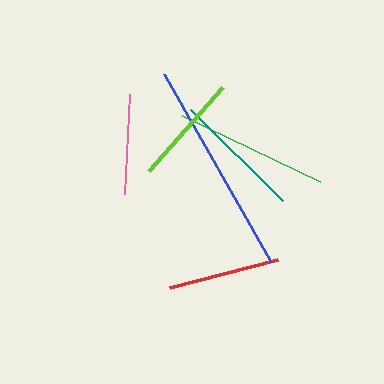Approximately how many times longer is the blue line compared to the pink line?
The blue line is approximately 2.1 times the length of the pink line.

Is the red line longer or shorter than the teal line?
The teal line is longer than the red line.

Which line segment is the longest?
The blue line is the longest at approximately 215 pixels.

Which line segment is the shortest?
The pink line is the shortest at approximately 101 pixels.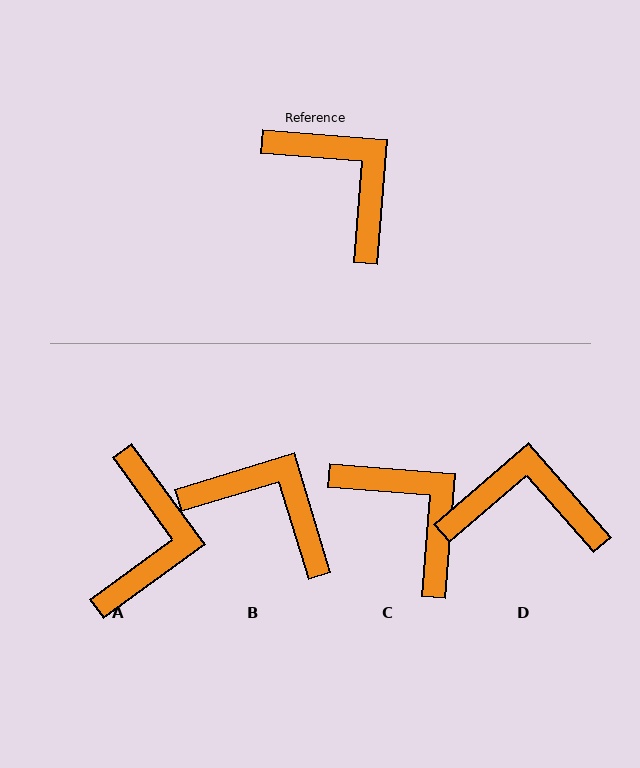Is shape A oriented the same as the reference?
No, it is off by about 50 degrees.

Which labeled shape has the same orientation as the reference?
C.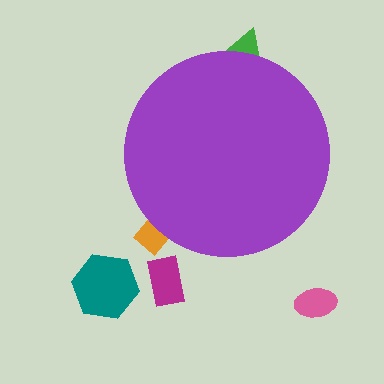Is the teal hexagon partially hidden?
No, the teal hexagon is fully visible.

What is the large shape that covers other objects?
A purple circle.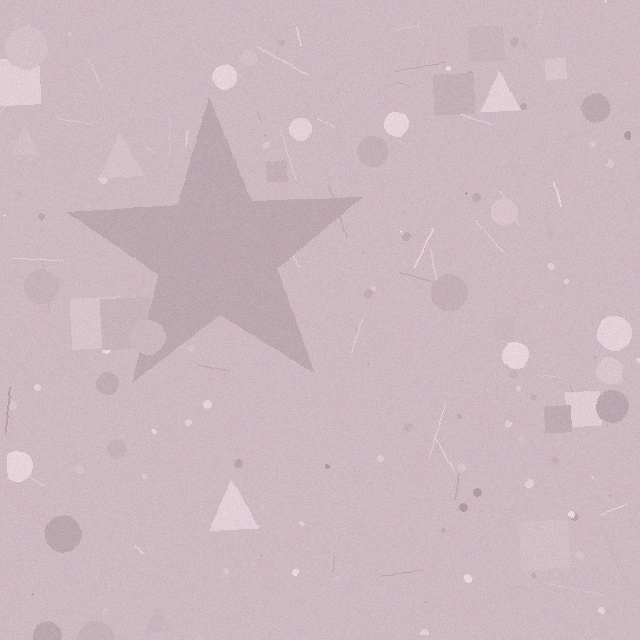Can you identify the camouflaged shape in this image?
The camouflaged shape is a star.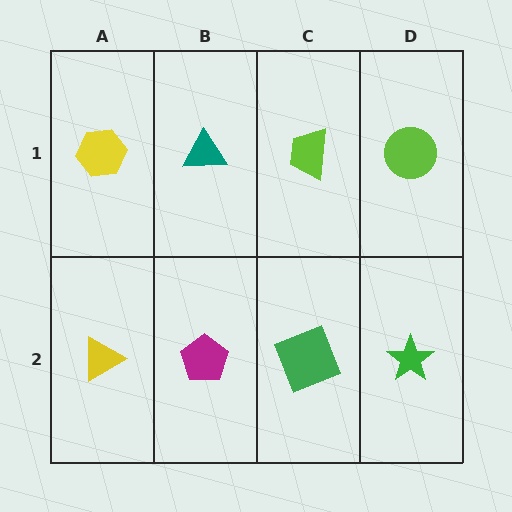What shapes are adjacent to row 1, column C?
A green square (row 2, column C), a teal triangle (row 1, column B), a lime circle (row 1, column D).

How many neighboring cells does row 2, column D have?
2.